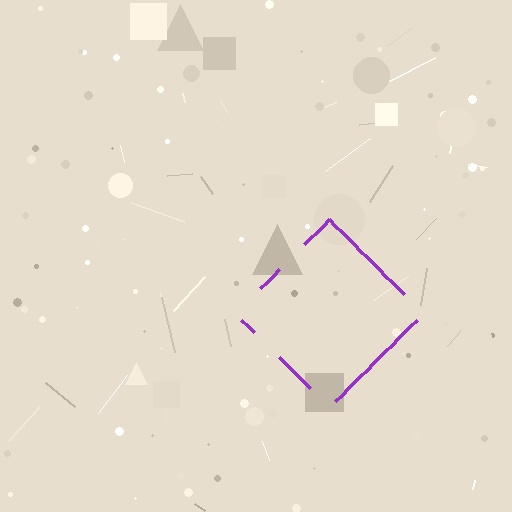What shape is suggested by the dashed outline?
The dashed outline suggests a diamond.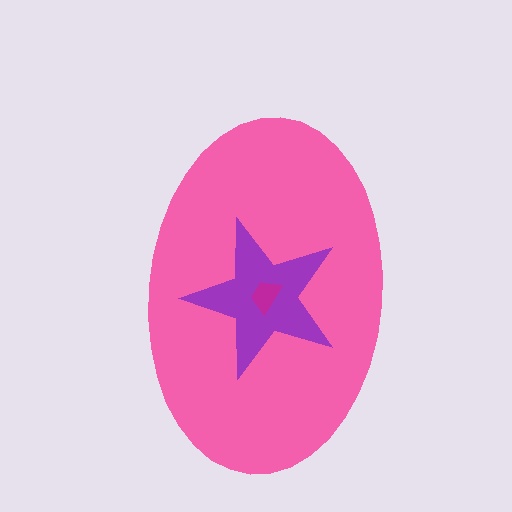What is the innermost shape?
The magenta trapezoid.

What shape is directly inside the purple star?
The magenta trapezoid.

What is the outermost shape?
The pink ellipse.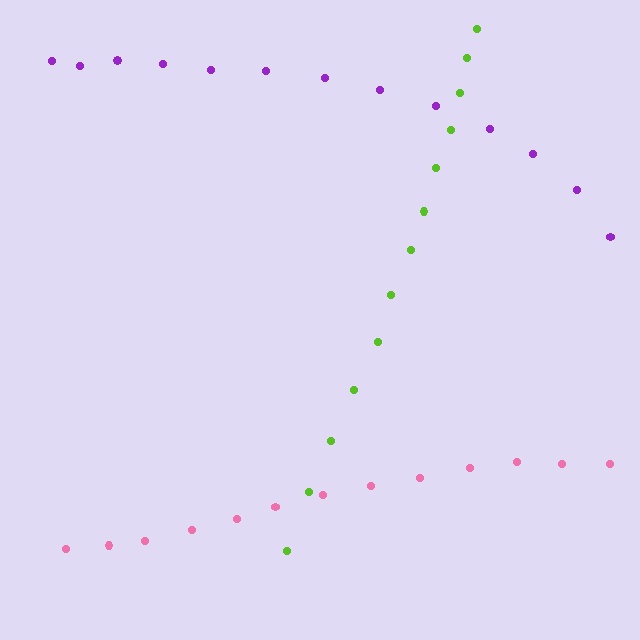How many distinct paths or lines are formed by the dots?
There are 3 distinct paths.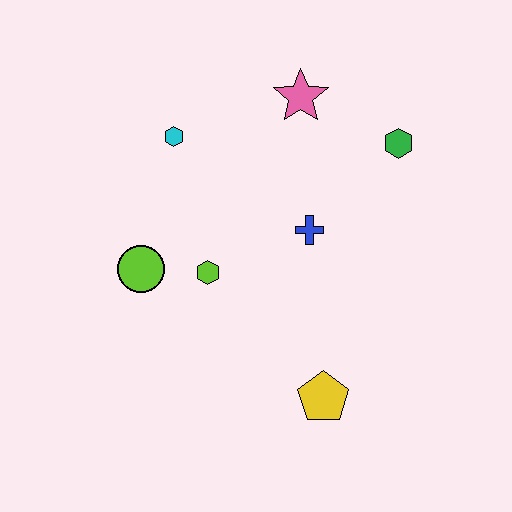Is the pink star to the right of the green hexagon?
No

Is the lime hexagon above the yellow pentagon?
Yes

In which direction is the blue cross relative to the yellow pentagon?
The blue cross is above the yellow pentagon.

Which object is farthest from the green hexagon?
The lime circle is farthest from the green hexagon.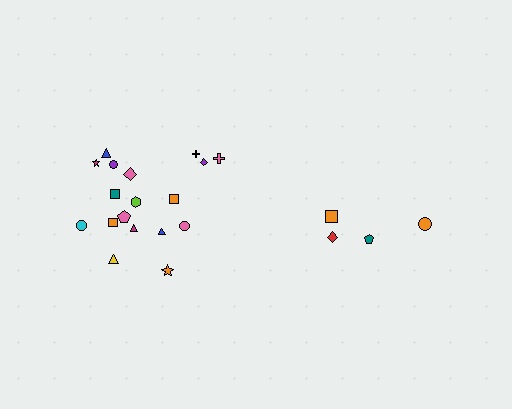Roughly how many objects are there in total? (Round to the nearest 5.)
Roughly 20 objects in total.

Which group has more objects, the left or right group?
The left group.